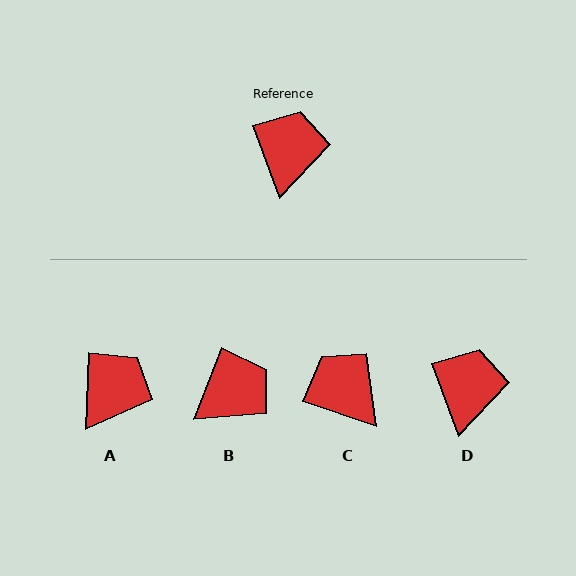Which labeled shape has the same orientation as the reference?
D.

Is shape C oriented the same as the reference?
No, it is off by about 52 degrees.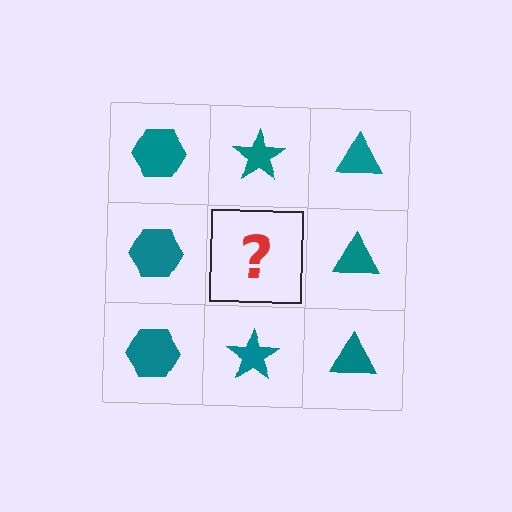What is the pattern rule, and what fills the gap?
The rule is that each column has a consistent shape. The gap should be filled with a teal star.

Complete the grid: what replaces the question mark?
The question mark should be replaced with a teal star.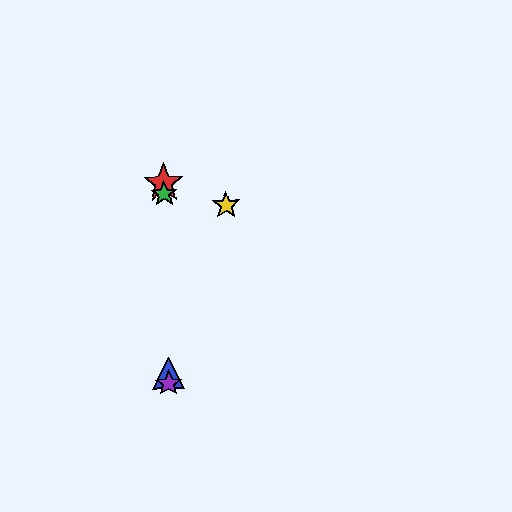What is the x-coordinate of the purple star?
The purple star is at x≈169.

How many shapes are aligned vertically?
4 shapes (the red star, the blue triangle, the green star, the purple star) are aligned vertically.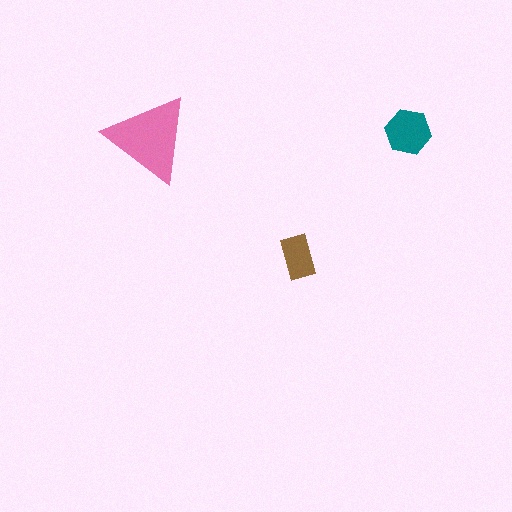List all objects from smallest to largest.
The brown rectangle, the teal hexagon, the pink triangle.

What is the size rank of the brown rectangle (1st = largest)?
3rd.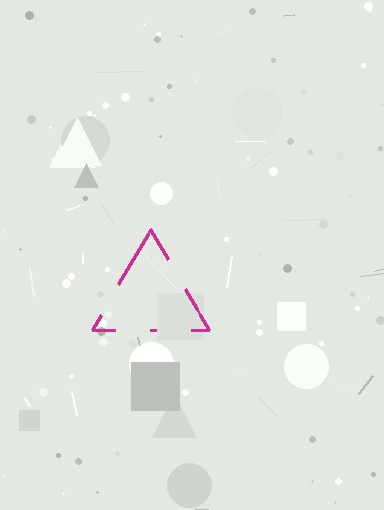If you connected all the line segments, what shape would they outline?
They would outline a triangle.